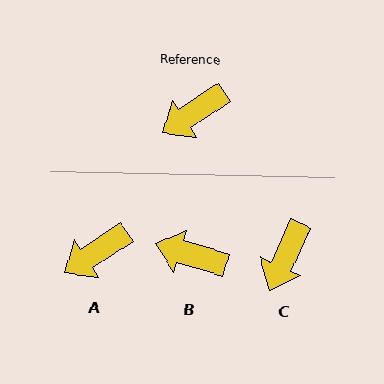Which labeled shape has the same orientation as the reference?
A.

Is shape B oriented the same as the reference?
No, it is off by about 50 degrees.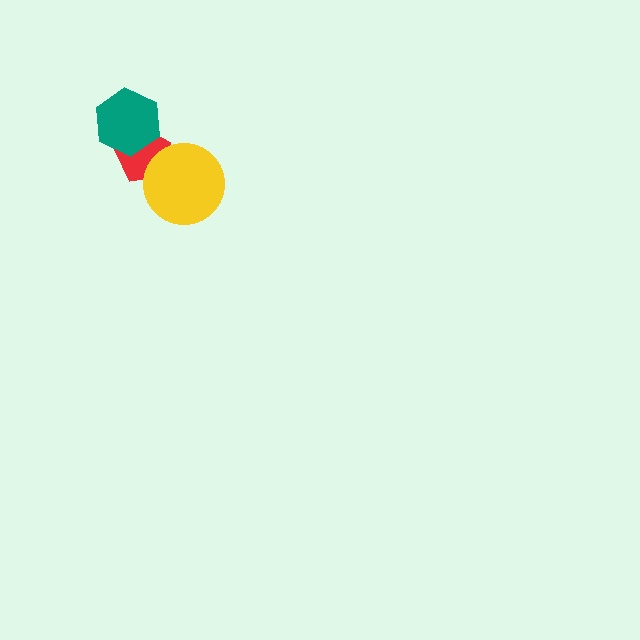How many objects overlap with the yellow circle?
1 object overlaps with the yellow circle.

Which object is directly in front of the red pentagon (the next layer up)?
The teal hexagon is directly in front of the red pentagon.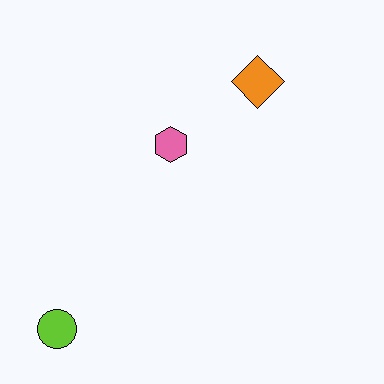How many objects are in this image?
There are 3 objects.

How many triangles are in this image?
There are no triangles.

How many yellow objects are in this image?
There are no yellow objects.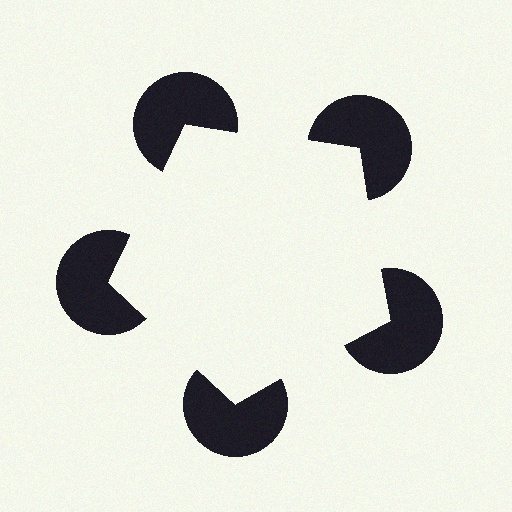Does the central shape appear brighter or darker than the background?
It typically appears slightly brighter than the background, even though no actual brightness change is drawn.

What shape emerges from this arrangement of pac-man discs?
An illusory pentagon — its edges are inferred from the aligned wedge cuts in the pac-man discs, not physically drawn.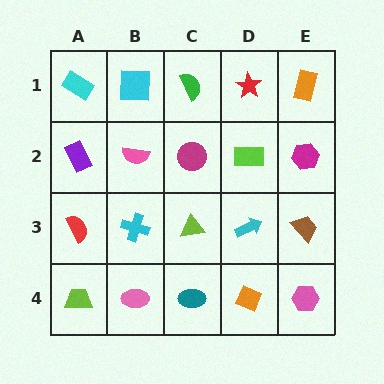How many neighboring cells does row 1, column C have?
3.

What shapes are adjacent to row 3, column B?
A pink semicircle (row 2, column B), a pink ellipse (row 4, column B), a red semicircle (row 3, column A), a lime triangle (row 3, column C).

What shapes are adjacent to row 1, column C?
A magenta circle (row 2, column C), a cyan square (row 1, column B), a red star (row 1, column D).